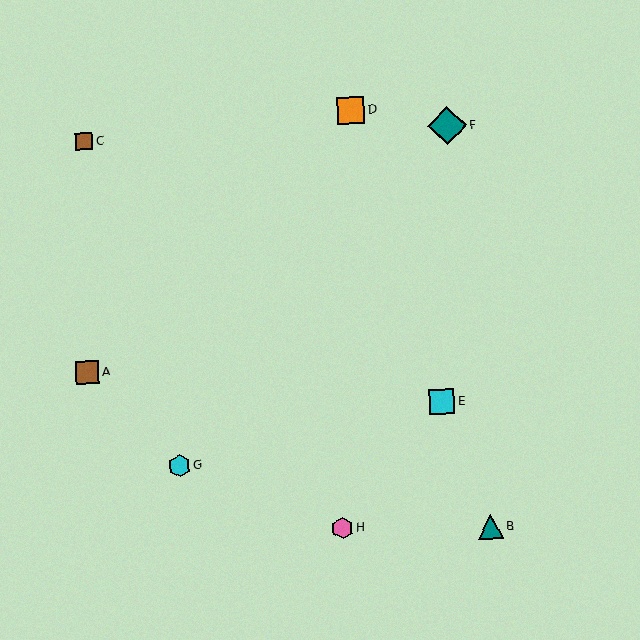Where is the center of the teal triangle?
The center of the teal triangle is at (491, 526).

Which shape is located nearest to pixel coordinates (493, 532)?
The teal triangle (labeled B) at (491, 526) is nearest to that location.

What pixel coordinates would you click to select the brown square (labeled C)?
Click at (84, 141) to select the brown square C.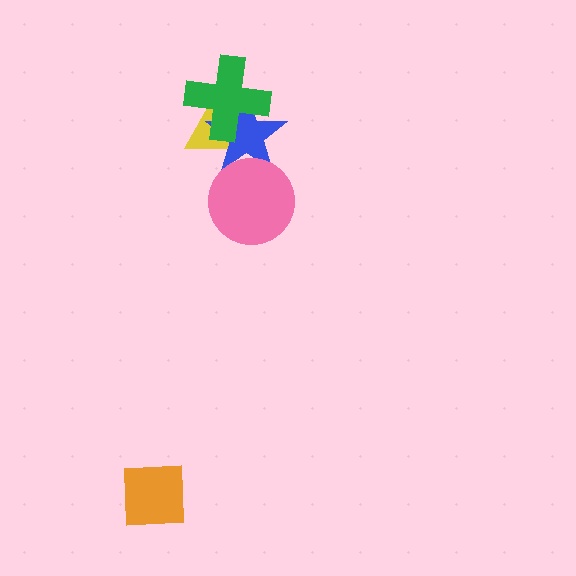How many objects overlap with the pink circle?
1 object overlaps with the pink circle.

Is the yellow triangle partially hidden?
Yes, it is partially covered by another shape.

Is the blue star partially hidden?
Yes, it is partially covered by another shape.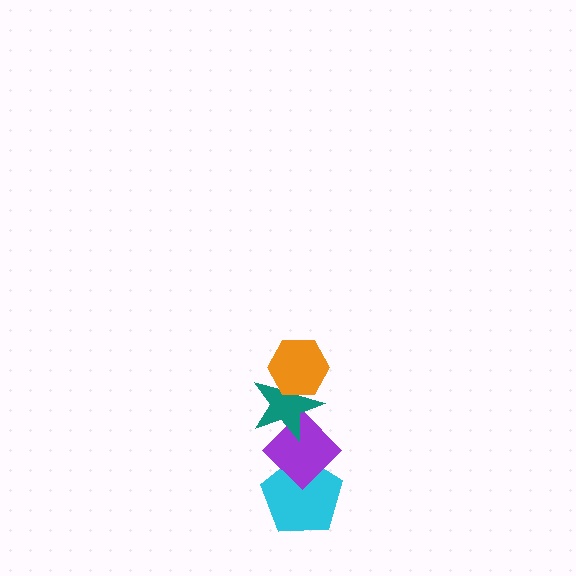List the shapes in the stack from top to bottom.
From top to bottom: the orange hexagon, the teal star, the purple diamond, the cyan pentagon.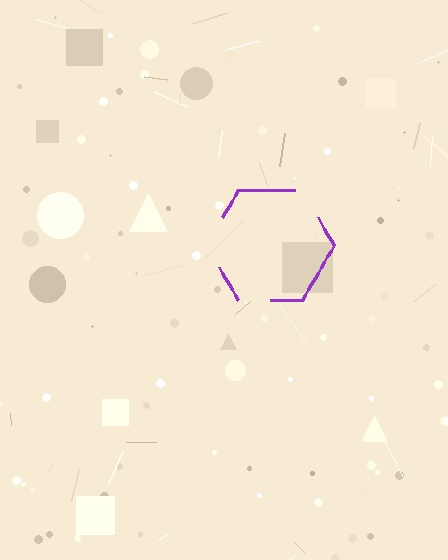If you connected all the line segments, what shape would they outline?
They would outline a hexagon.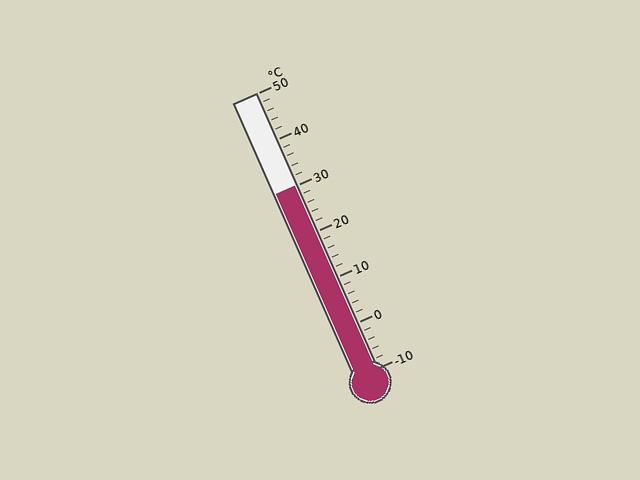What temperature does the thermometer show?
The thermometer shows approximately 30°C.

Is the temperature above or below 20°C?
The temperature is above 20°C.